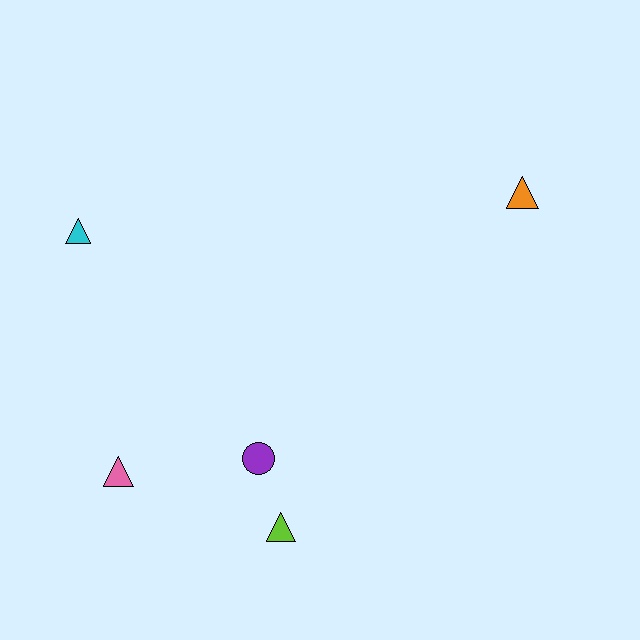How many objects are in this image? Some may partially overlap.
There are 5 objects.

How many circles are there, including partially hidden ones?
There is 1 circle.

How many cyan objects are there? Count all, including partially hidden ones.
There is 1 cyan object.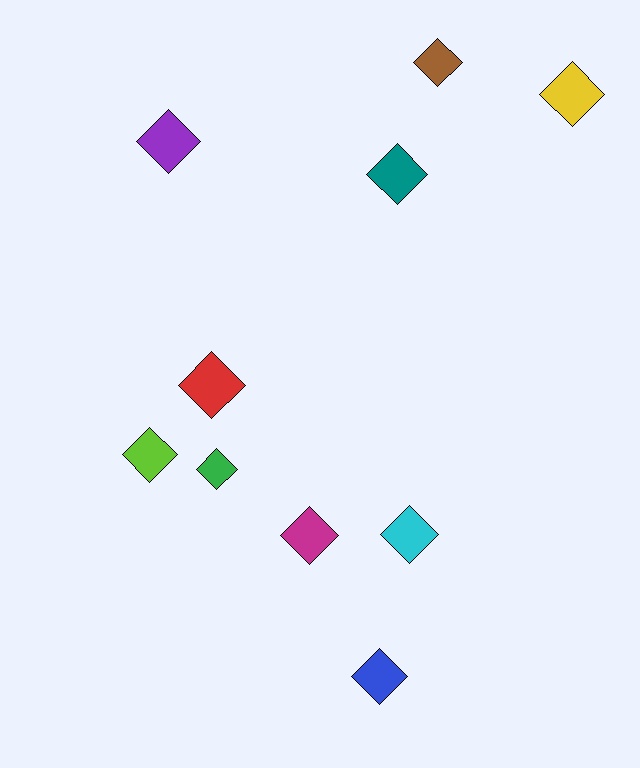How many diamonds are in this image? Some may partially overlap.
There are 10 diamonds.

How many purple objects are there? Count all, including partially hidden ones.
There is 1 purple object.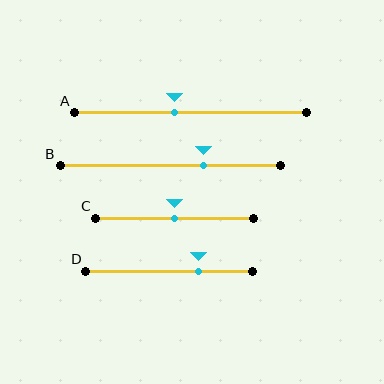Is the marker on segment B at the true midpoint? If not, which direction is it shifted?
No, the marker on segment B is shifted to the right by about 15% of the segment length.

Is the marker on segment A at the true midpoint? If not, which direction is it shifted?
No, the marker on segment A is shifted to the left by about 7% of the segment length.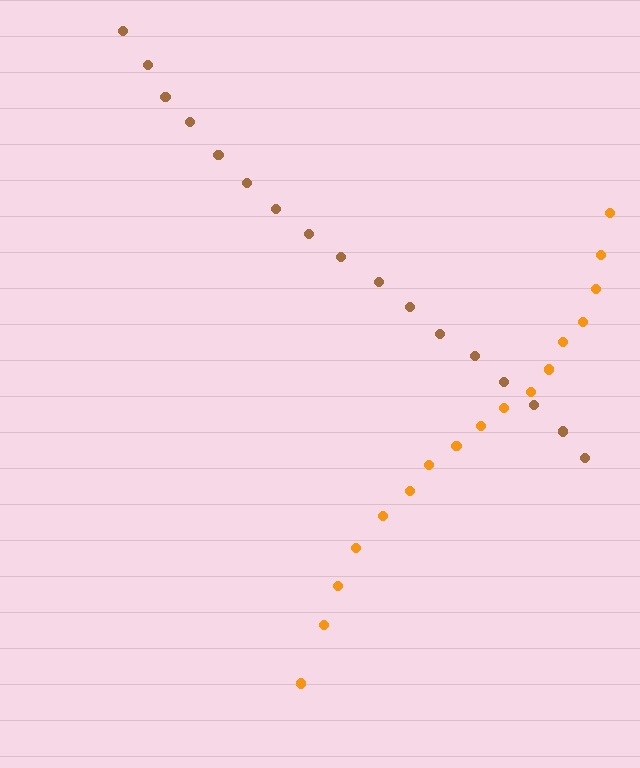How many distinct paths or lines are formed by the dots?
There are 2 distinct paths.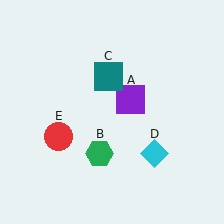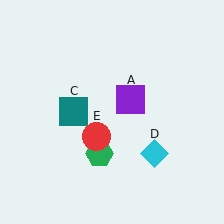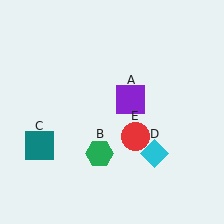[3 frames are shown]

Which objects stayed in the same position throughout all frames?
Purple square (object A) and green hexagon (object B) and cyan diamond (object D) remained stationary.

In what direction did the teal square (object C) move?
The teal square (object C) moved down and to the left.